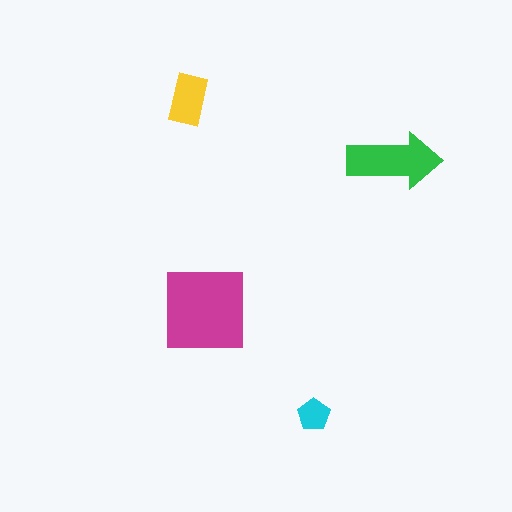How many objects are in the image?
There are 4 objects in the image.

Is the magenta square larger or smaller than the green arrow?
Larger.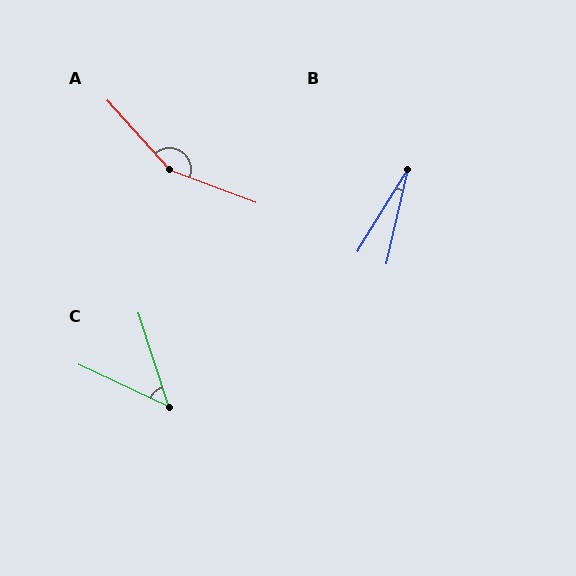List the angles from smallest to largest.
B (19°), C (47°), A (153°).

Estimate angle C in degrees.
Approximately 47 degrees.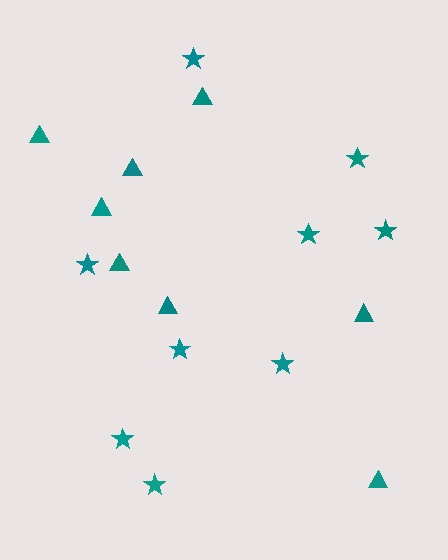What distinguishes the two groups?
There are 2 groups: one group of triangles (8) and one group of stars (9).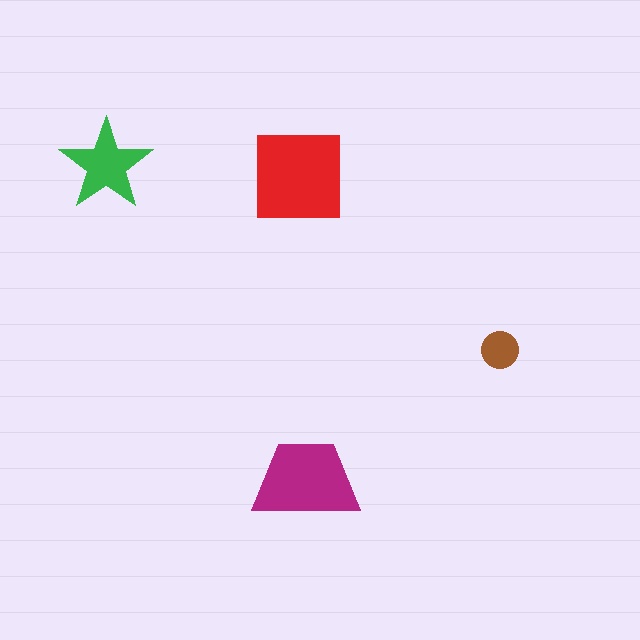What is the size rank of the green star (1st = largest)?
3rd.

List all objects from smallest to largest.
The brown circle, the green star, the magenta trapezoid, the red square.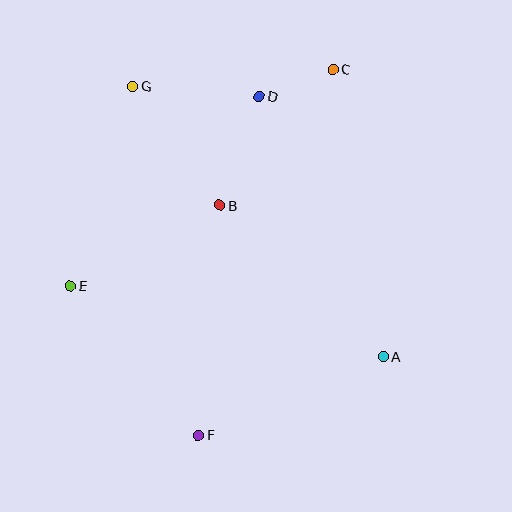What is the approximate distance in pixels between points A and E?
The distance between A and E is approximately 321 pixels.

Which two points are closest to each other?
Points C and D are closest to each other.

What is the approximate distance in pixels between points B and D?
The distance between B and D is approximately 116 pixels.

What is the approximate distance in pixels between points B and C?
The distance between B and C is approximately 177 pixels.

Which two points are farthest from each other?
Points C and F are farthest from each other.